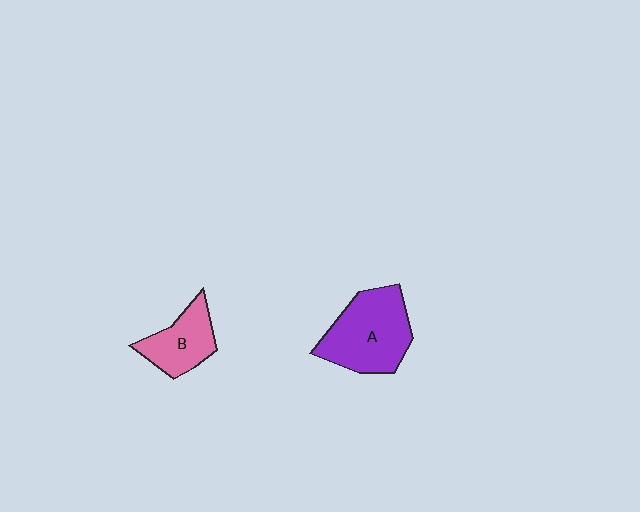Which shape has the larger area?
Shape A (purple).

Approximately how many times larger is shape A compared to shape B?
Approximately 1.6 times.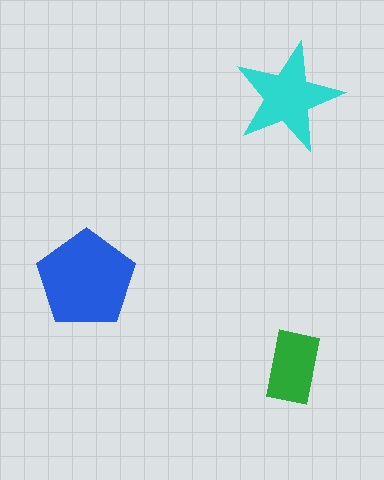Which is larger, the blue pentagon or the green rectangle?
The blue pentagon.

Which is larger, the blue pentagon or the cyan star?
The blue pentagon.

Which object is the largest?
The blue pentagon.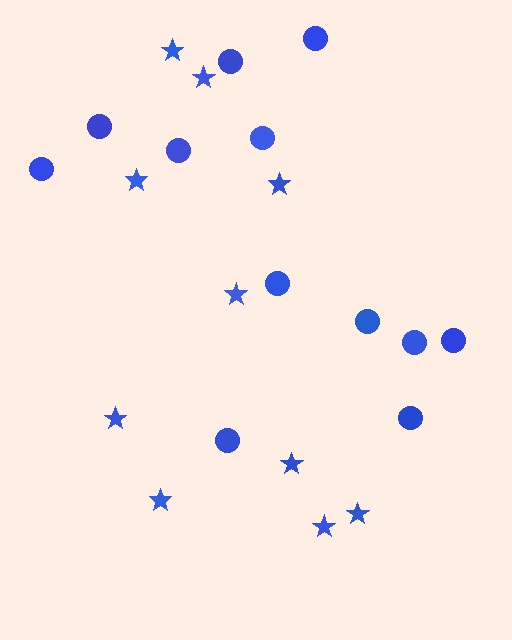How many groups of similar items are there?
There are 2 groups: one group of circles (12) and one group of stars (10).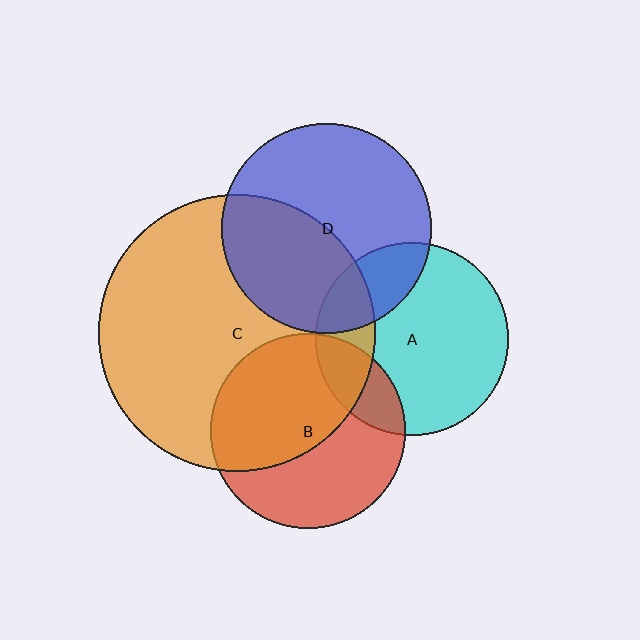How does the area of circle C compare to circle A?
Approximately 2.1 times.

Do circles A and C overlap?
Yes.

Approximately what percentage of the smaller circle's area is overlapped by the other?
Approximately 20%.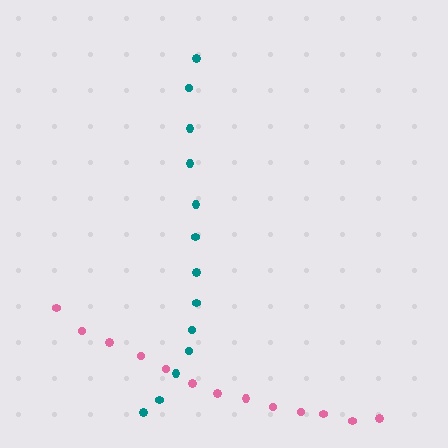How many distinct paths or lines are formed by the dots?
There are 2 distinct paths.